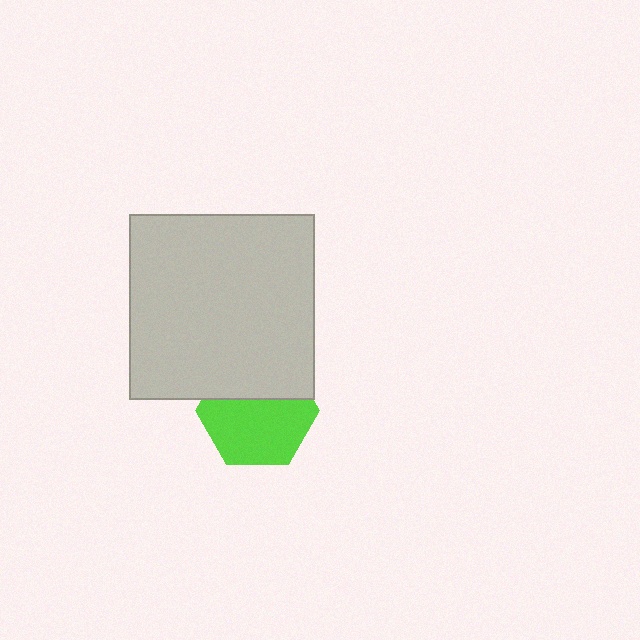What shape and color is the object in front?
The object in front is a light gray square.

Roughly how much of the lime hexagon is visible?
About half of it is visible (roughly 64%).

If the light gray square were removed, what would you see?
You would see the complete lime hexagon.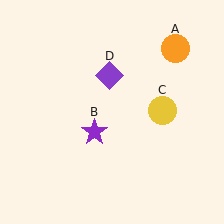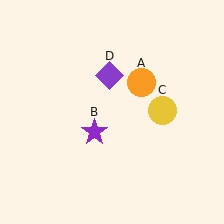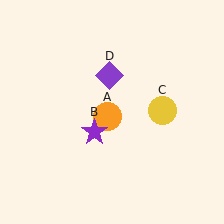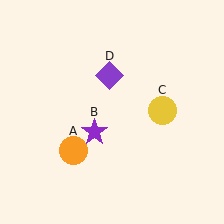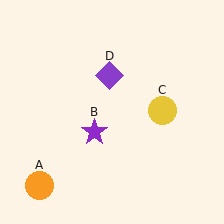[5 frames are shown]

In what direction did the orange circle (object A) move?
The orange circle (object A) moved down and to the left.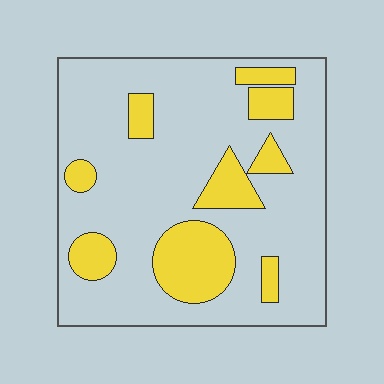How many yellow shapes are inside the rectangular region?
9.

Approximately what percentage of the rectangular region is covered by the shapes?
Approximately 20%.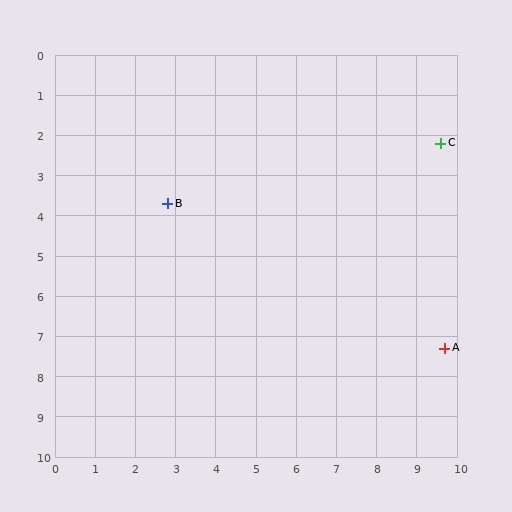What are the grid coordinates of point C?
Point C is at approximately (9.6, 2.2).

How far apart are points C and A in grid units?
Points C and A are about 5.1 grid units apart.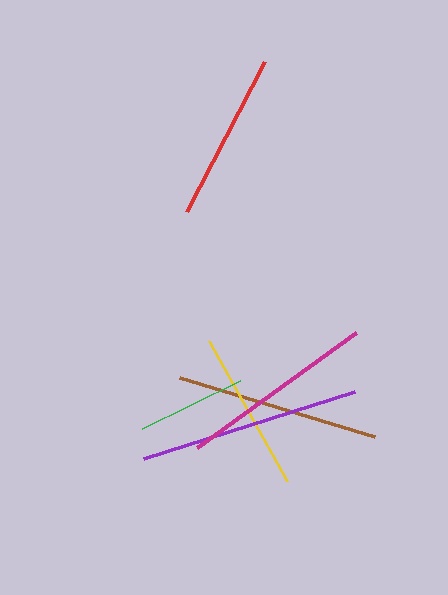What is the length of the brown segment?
The brown segment is approximately 204 pixels long.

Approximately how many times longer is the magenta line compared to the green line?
The magenta line is approximately 1.8 times the length of the green line.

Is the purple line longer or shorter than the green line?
The purple line is longer than the green line.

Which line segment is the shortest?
The green line is the shortest at approximately 109 pixels.